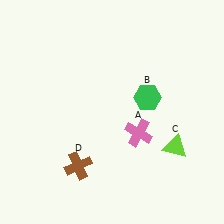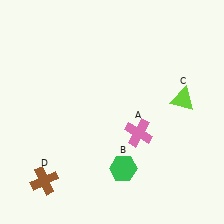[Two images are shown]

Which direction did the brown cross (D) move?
The brown cross (D) moved left.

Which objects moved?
The objects that moved are: the green hexagon (B), the lime triangle (C), the brown cross (D).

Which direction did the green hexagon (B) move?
The green hexagon (B) moved down.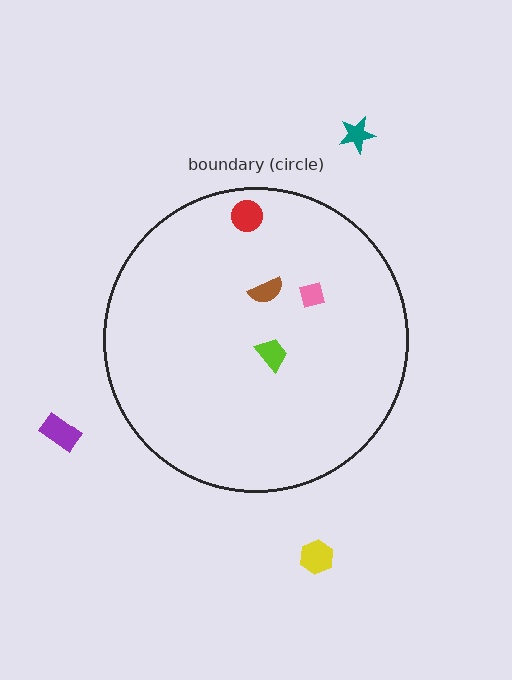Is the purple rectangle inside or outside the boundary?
Outside.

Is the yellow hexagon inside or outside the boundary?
Outside.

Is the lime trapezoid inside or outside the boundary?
Inside.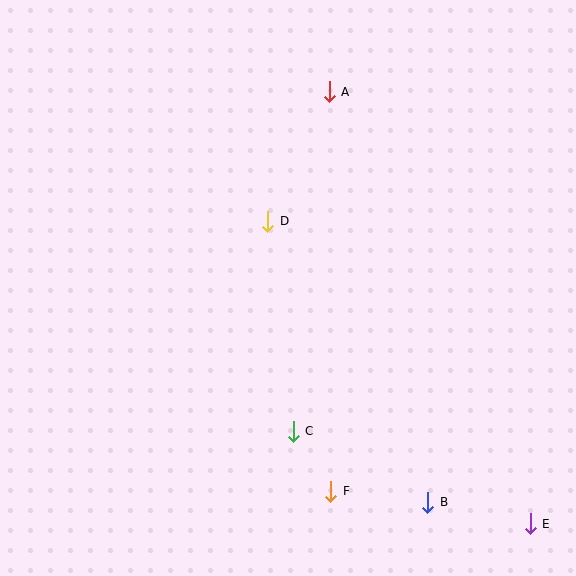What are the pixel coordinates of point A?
Point A is at (329, 92).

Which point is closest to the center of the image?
Point D at (268, 221) is closest to the center.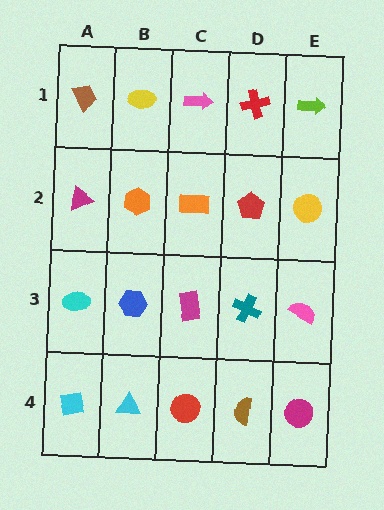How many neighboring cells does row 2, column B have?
4.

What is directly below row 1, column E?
A yellow circle.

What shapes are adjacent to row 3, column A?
A magenta triangle (row 2, column A), a cyan square (row 4, column A), a blue hexagon (row 3, column B).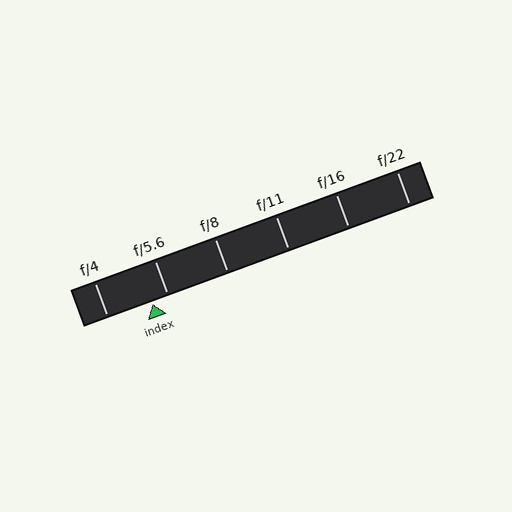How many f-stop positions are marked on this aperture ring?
There are 6 f-stop positions marked.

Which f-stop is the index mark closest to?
The index mark is closest to f/5.6.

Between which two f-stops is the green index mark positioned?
The index mark is between f/4 and f/5.6.